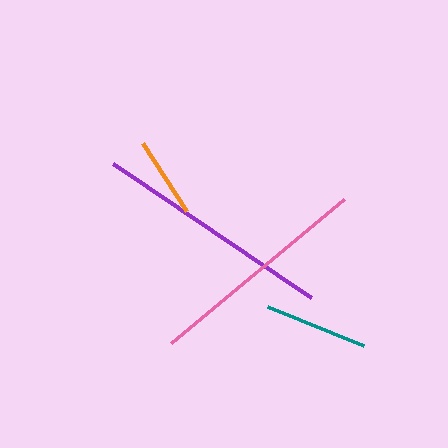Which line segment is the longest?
The purple line is the longest at approximately 238 pixels.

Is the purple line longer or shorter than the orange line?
The purple line is longer than the orange line.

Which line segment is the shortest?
The orange line is the shortest at approximately 81 pixels.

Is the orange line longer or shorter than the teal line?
The teal line is longer than the orange line.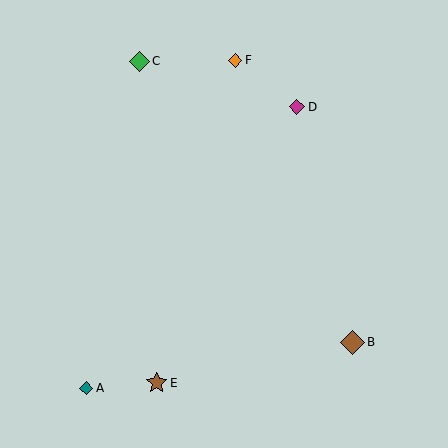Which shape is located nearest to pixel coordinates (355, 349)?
The brown diamond (labeled B) at (353, 342) is nearest to that location.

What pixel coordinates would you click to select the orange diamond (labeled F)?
Click at (235, 61) to select the orange diamond F.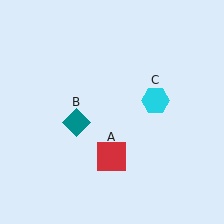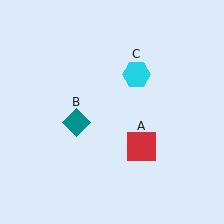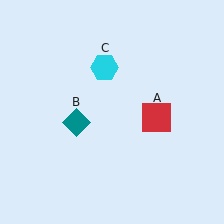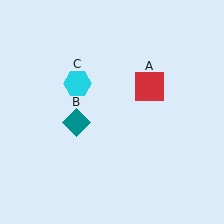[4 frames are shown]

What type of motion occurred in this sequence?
The red square (object A), cyan hexagon (object C) rotated counterclockwise around the center of the scene.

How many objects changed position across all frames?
2 objects changed position: red square (object A), cyan hexagon (object C).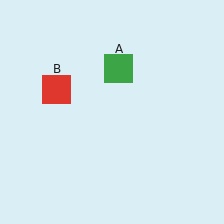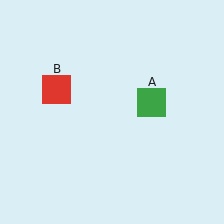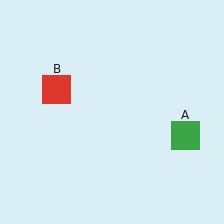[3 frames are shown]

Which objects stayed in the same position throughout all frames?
Red square (object B) remained stationary.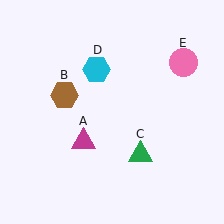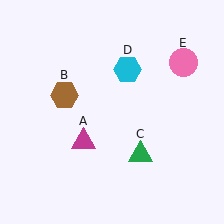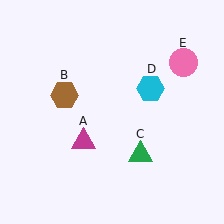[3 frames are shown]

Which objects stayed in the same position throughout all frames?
Magenta triangle (object A) and brown hexagon (object B) and green triangle (object C) and pink circle (object E) remained stationary.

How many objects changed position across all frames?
1 object changed position: cyan hexagon (object D).